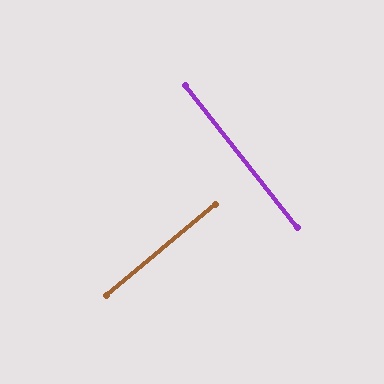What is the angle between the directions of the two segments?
Approximately 88 degrees.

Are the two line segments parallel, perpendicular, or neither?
Perpendicular — they meet at approximately 88°.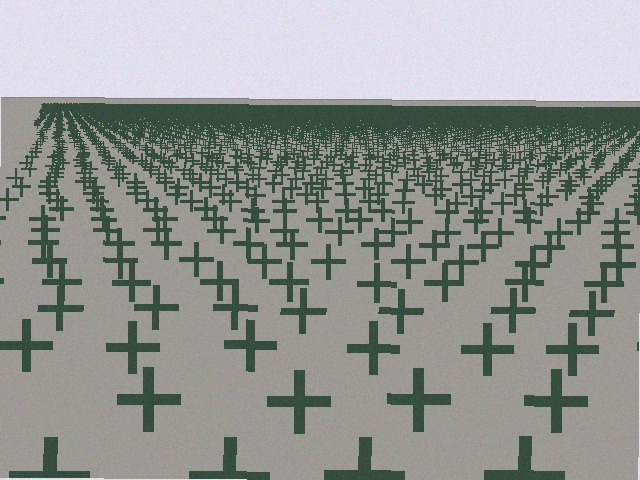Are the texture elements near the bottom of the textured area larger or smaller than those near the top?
Larger. Near the bottom, elements are closer to the viewer and appear at a bigger on-screen size.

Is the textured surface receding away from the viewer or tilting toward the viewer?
The surface is receding away from the viewer. Texture elements get smaller and denser toward the top.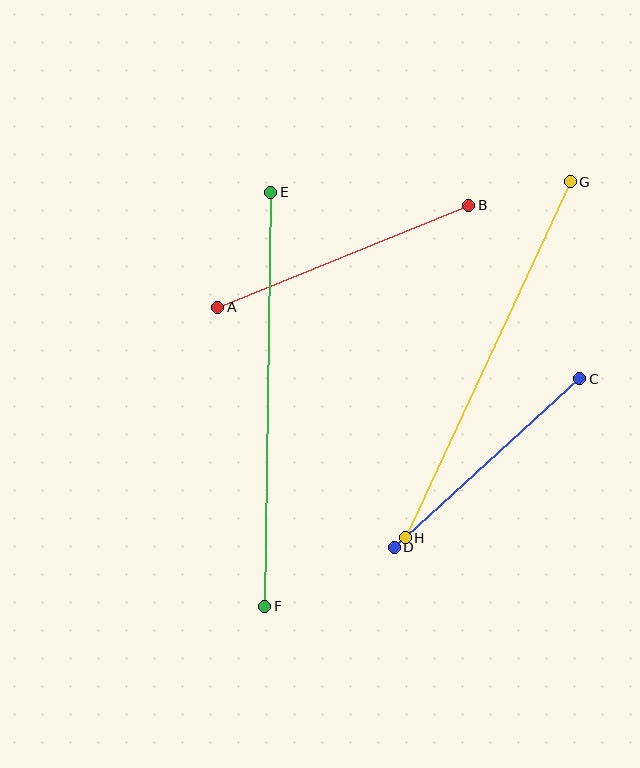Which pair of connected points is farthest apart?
Points E and F are farthest apart.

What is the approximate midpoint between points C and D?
The midpoint is at approximately (487, 463) pixels.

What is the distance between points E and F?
The distance is approximately 414 pixels.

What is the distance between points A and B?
The distance is approximately 271 pixels.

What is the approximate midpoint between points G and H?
The midpoint is at approximately (488, 360) pixels.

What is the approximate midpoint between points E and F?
The midpoint is at approximately (268, 399) pixels.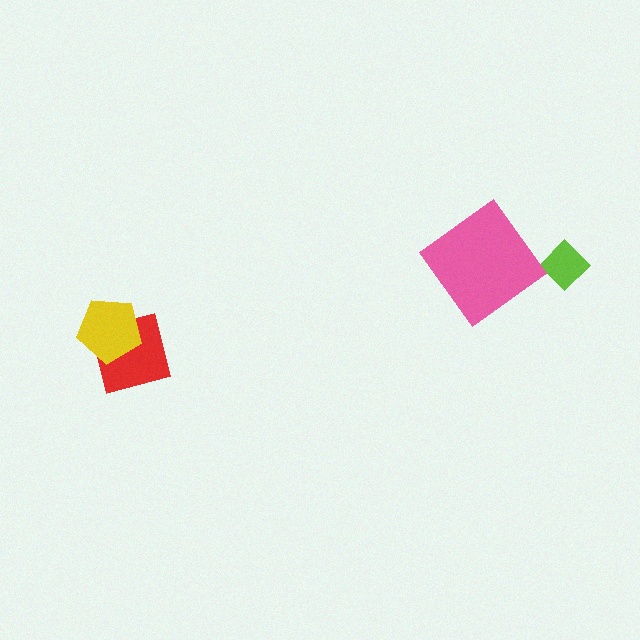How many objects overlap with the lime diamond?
0 objects overlap with the lime diamond.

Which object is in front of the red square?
The yellow pentagon is in front of the red square.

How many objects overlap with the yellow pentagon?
1 object overlaps with the yellow pentagon.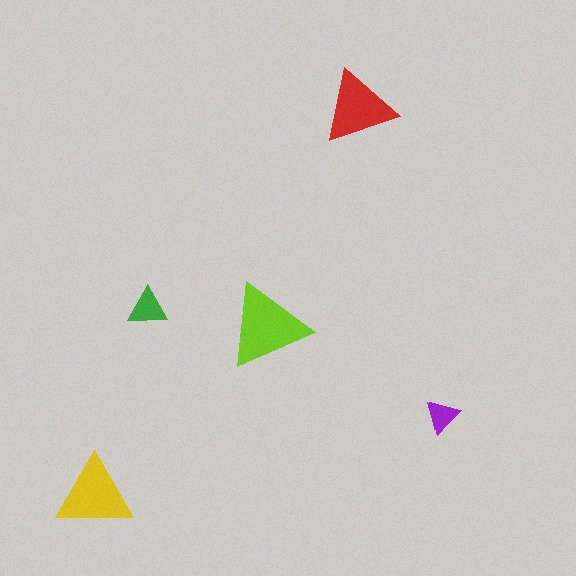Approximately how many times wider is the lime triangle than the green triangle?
About 2 times wider.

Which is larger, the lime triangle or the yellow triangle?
The lime one.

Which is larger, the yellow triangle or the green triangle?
The yellow one.